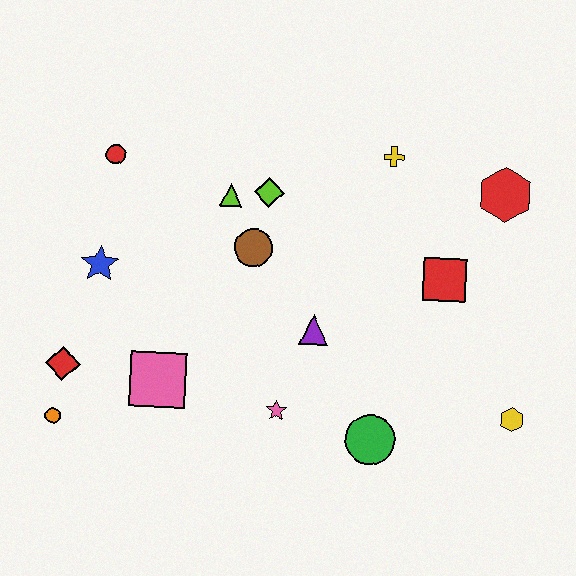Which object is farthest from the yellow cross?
The orange circle is farthest from the yellow cross.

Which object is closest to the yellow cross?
The red hexagon is closest to the yellow cross.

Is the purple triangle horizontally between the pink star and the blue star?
No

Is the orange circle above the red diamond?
No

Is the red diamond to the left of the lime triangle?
Yes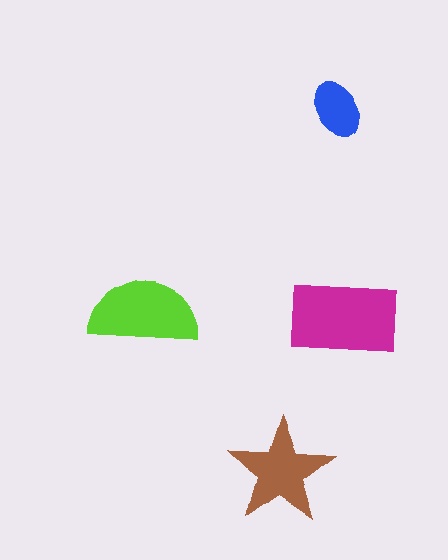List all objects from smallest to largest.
The blue ellipse, the brown star, the lime semicircle, the magenta rectangle.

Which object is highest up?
The blue ellipse is topmost.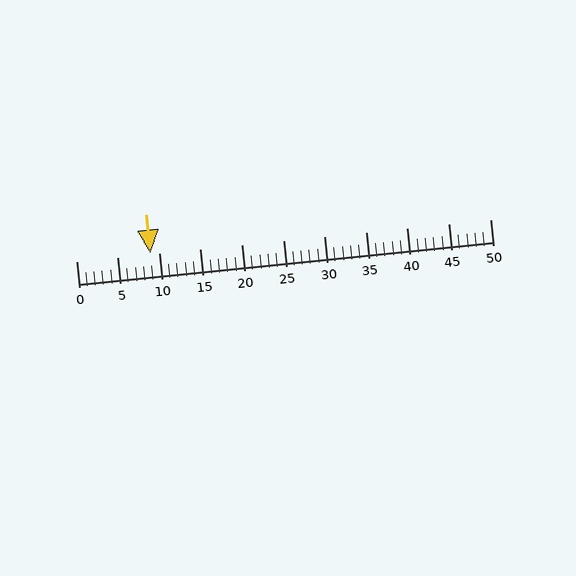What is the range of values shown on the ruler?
The ruler shows values from 0 to 50.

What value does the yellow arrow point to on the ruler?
The yellow arrow points to approximately 9.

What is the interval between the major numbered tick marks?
The major tick marks are spaced 5 units apart.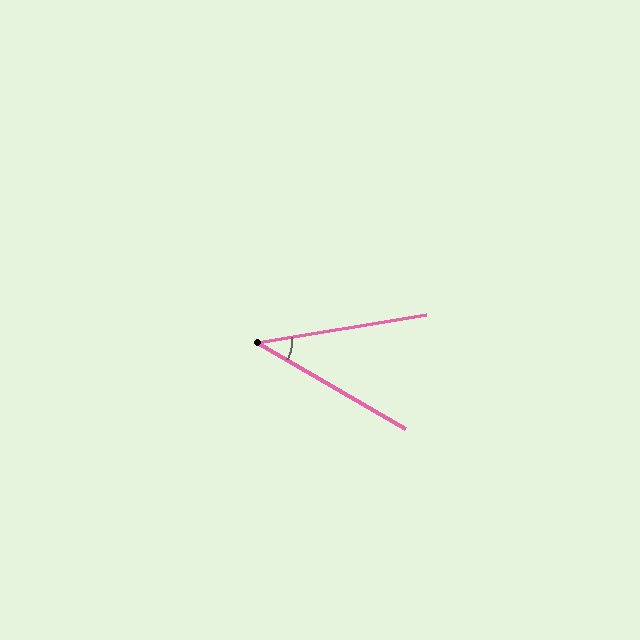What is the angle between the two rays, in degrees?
Approximately 40 degrees.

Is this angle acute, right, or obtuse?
It is acute.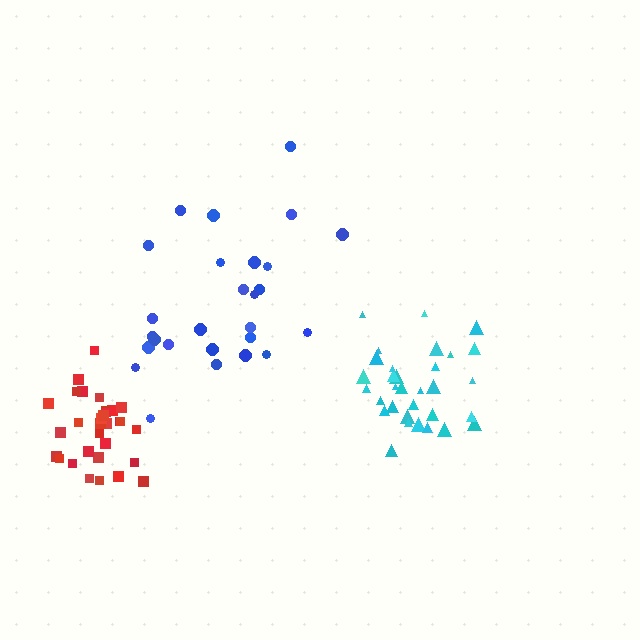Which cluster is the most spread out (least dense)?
Blue.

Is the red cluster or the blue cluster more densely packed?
Red.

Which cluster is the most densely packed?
Red.